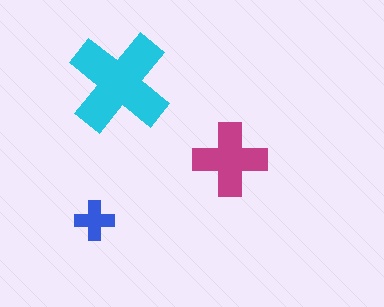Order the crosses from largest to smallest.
the cyan one, the magenta one, the blue one.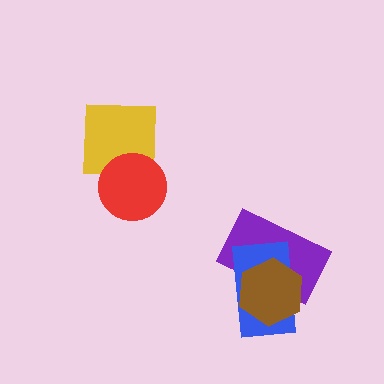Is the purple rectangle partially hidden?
Yes, it is partially covered by another shape.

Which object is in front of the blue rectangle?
The brown hexagon is in front of the blue rectangle.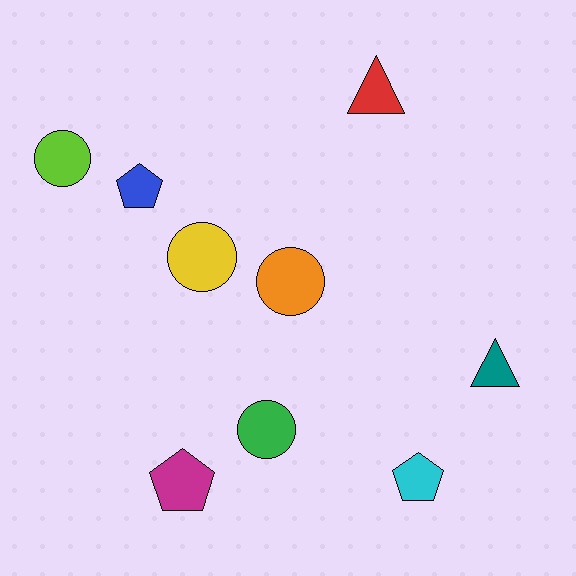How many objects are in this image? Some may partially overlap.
There are 9 objects.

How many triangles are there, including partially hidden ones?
There are 2 triangles.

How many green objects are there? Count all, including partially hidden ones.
There is 1 green object.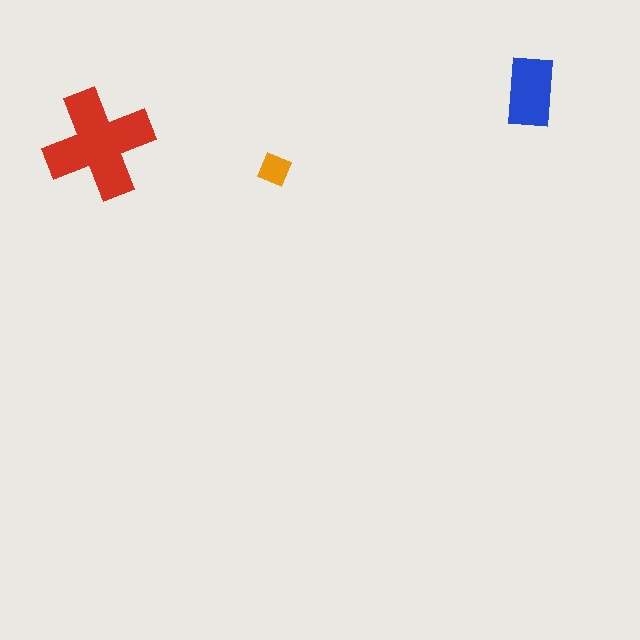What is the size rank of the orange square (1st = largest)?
3rd.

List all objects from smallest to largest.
The orange square, the blue rectangle, the red cross.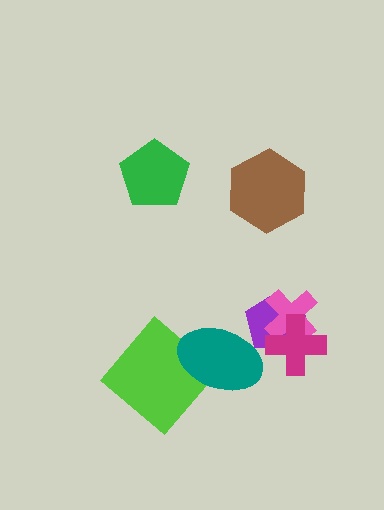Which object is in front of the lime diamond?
The teal ellipse is in front of the lime diamond.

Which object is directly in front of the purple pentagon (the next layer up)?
The pink cross is directly in front of the purple pentagon.